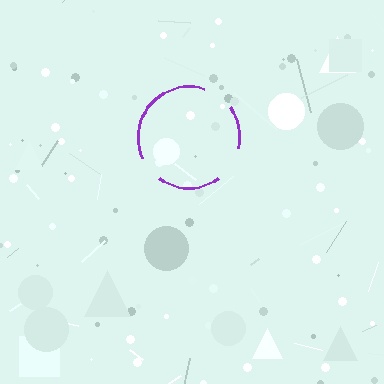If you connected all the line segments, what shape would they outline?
They would outline a circle.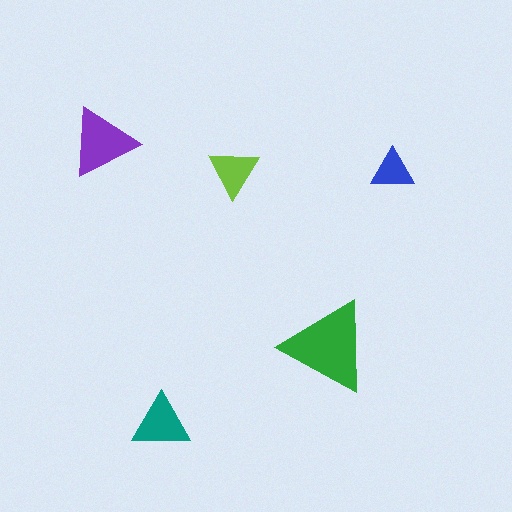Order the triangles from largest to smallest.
the green one, the purple one, the teal one, the lime one, the blue one.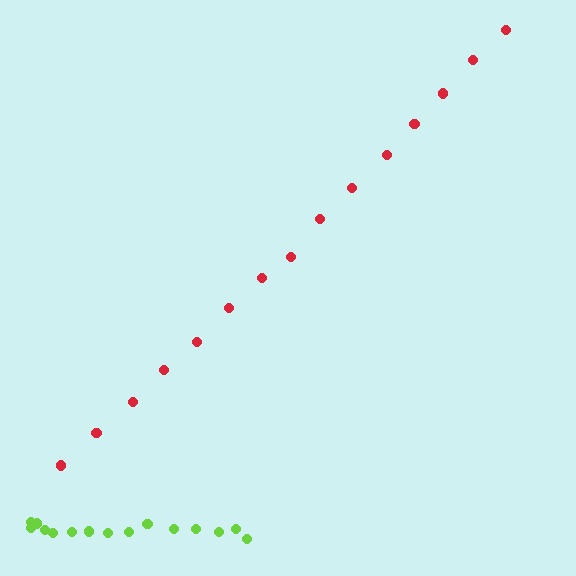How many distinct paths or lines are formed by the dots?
There are 2 distinct paths.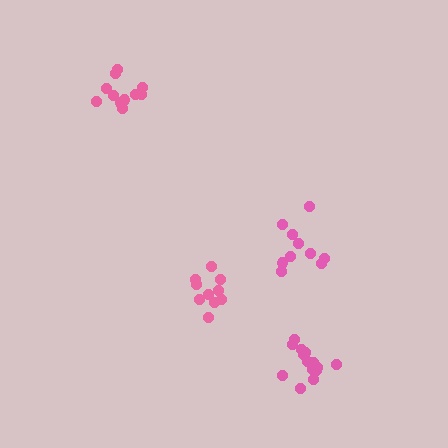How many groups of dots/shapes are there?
There are 4 groups.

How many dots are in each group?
Group 1: 10 dots, Group 2: 10 dots, Group 3: 15 dots, Group 4: 11 dots (46 total).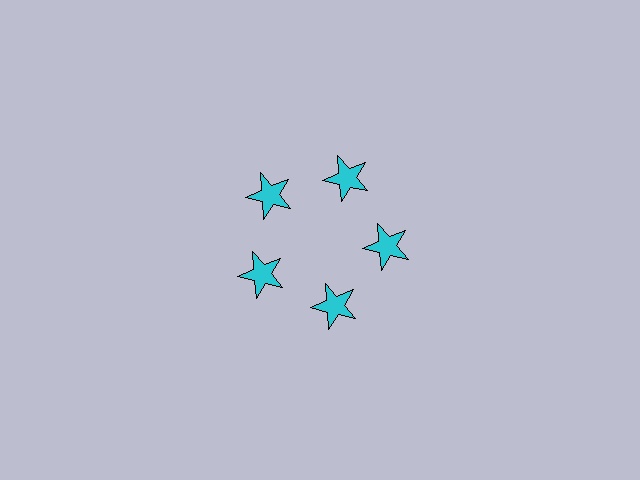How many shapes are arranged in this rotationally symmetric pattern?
There are 5 shapes, arranged in 5 groups of 1.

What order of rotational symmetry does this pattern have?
This pattern has 5-fold rotational symmetry.